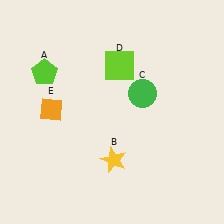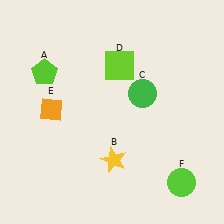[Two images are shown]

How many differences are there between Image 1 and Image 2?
There is 1 difference between the two images.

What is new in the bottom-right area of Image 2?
A lime circle (F) was added in the bottom-right area of Image 2.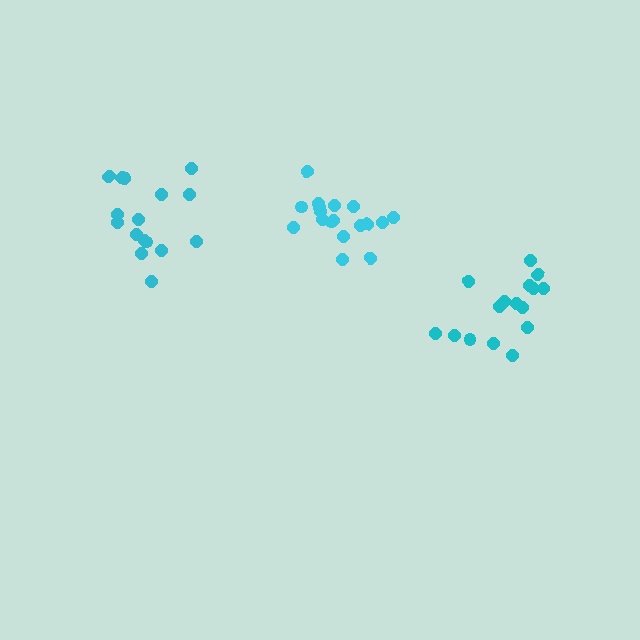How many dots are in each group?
Group 1: 18 dots, Group 2: 16 dots, Group 3: 16 dots (50 total).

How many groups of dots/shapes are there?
There are 3 groups.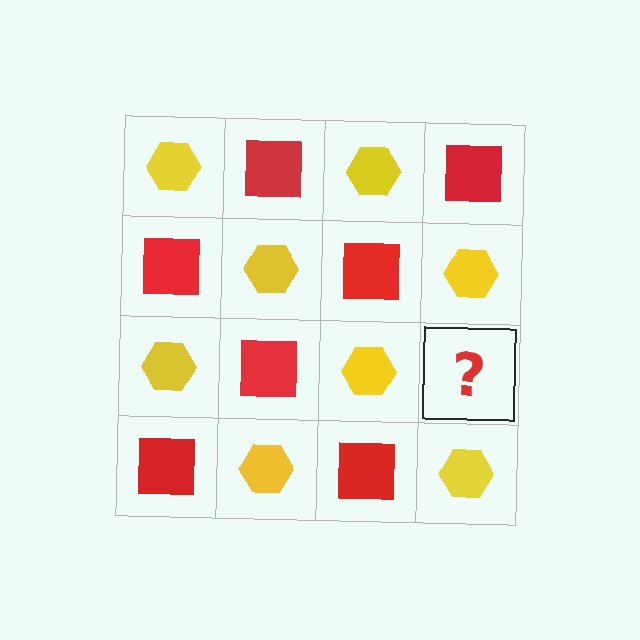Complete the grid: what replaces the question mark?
The question mark should be replaced with a red square.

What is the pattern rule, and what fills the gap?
The rule is that it alternates yellow hexagon and red square in a checkerboard pattern. The gap should be filled with a red square.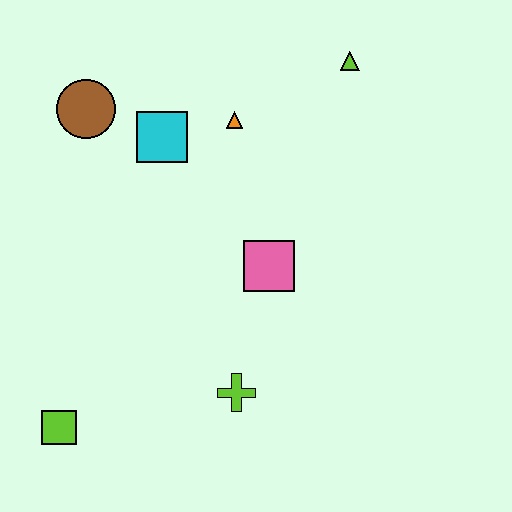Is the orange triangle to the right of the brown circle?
Yes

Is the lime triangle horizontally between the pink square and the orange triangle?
No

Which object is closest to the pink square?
The lime cross is closest to the pink square.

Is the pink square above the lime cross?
Yes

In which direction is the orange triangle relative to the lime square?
The orange triangle is above the lime square.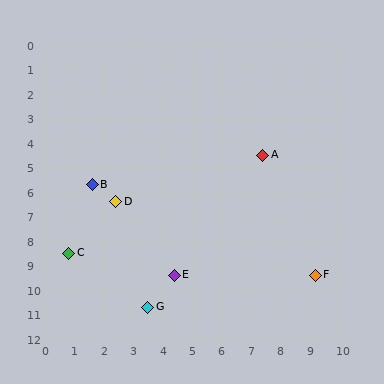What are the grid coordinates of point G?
Point G is at approximately (3.5, 10.7).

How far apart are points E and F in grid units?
Points E and F are about 4.8 grid units apart.